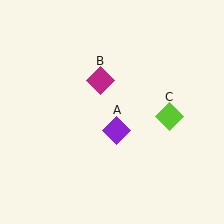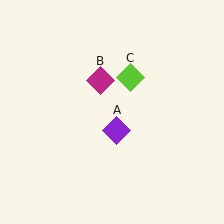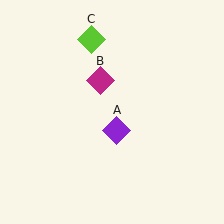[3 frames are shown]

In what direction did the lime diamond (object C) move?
The lime diamond (object C) moved up and to the left.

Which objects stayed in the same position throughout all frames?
Purple diamond (object A) and magenta diamond (object B) remained stationary.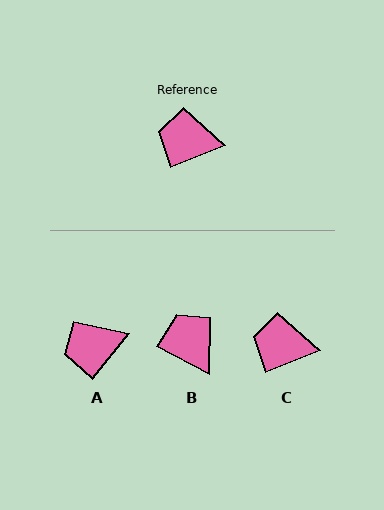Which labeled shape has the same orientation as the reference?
C.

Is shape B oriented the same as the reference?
No, it is off by about 50 degrees.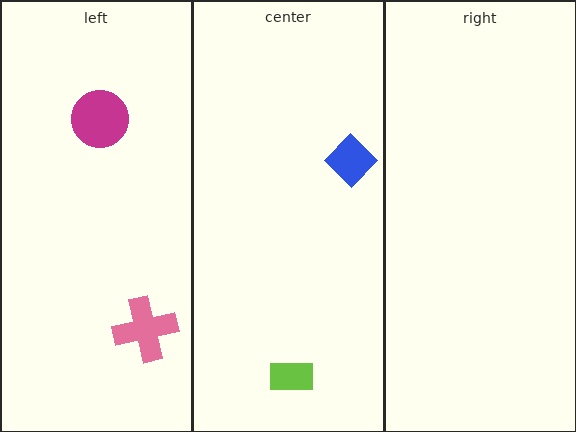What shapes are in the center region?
The lime rectangle, the blue diamond.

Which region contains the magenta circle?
The left region.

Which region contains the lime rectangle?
The center region.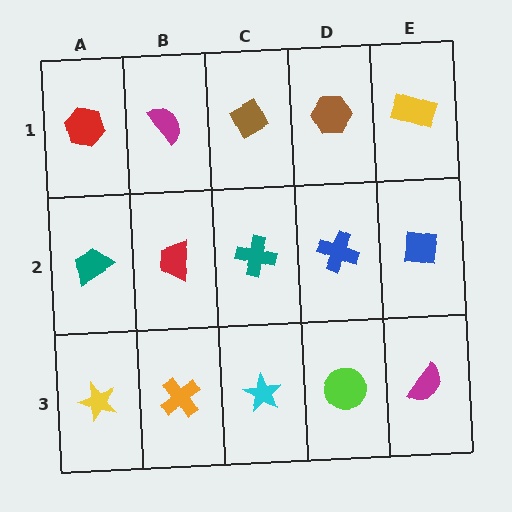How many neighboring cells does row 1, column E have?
2.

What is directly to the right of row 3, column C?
A lime circle.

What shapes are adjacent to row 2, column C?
A brown diamond (row 1, column C), a cyan star (row 3, column C), a red trapezoid (row 2, column B), a blue cross (row 2, column D).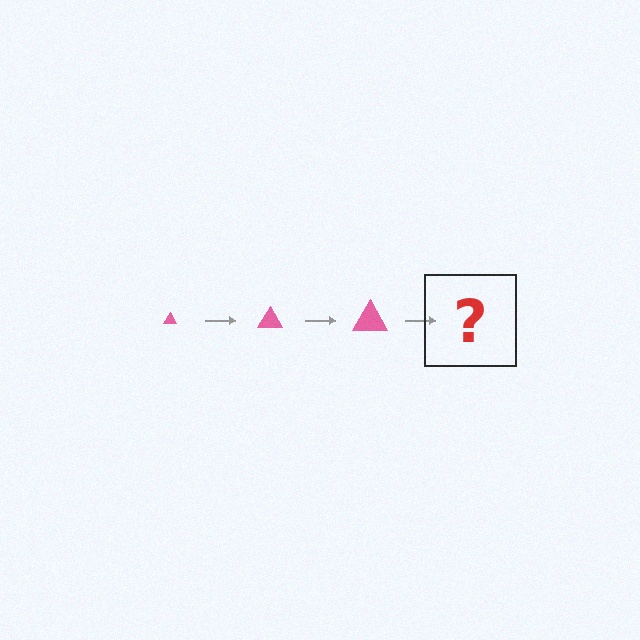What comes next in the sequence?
The next element should be a pink triangle, larger than the previous one.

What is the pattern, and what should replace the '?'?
The pattern is that the triangle gets progressively larger each step. The '?' should be a pink triangle, larger than the previous one.